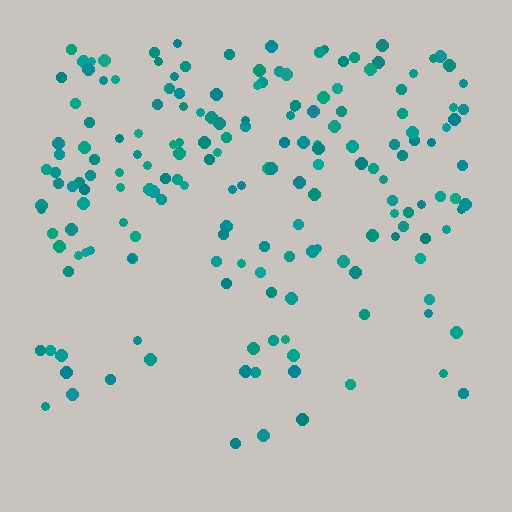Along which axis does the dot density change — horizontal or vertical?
Vertical.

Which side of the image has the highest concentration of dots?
The top.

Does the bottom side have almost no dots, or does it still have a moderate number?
Still a moderate number, just noticeably fewer than the top.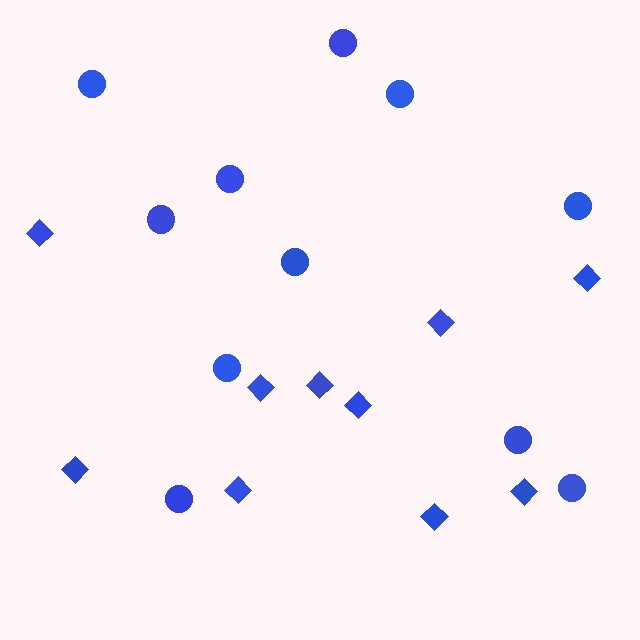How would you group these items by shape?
There are 2 groups: one group of diamonds (10) and one group of circles (11).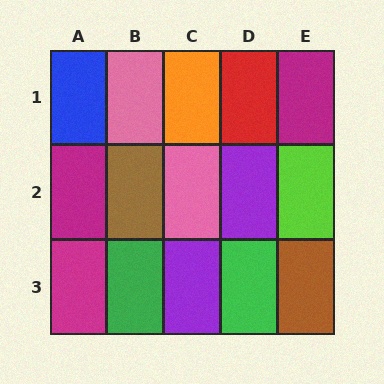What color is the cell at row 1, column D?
Red.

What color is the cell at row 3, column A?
Magenta.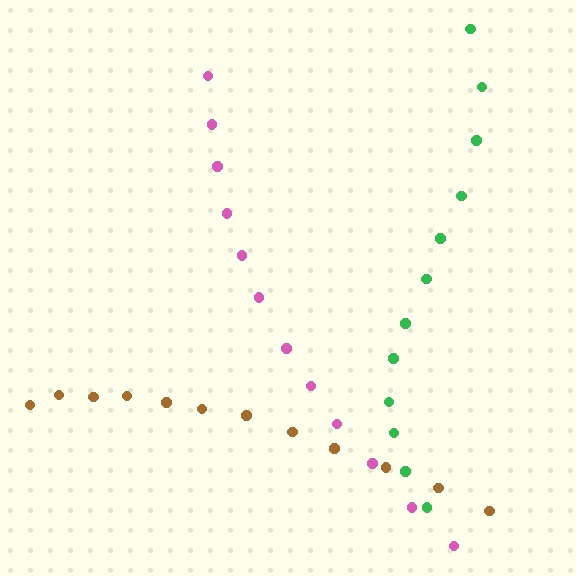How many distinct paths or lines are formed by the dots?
There are 3 distinct paths.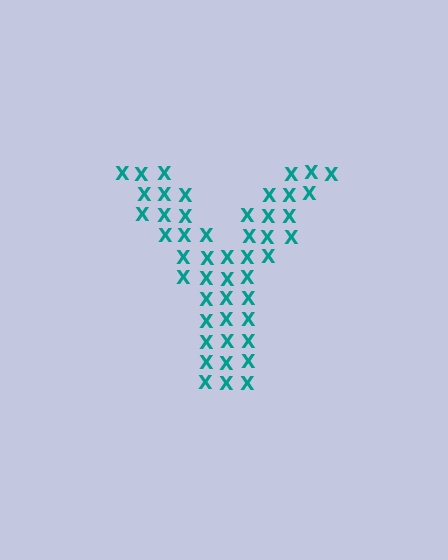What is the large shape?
The large shape is the letter Y.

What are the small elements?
The small elements are letter X's.